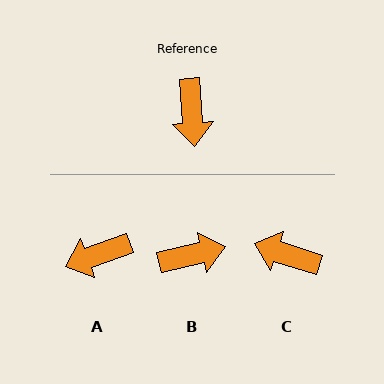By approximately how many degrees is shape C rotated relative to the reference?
Approximately 112 degrees clockwise.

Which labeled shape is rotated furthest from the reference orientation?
C, about 112 degrees away.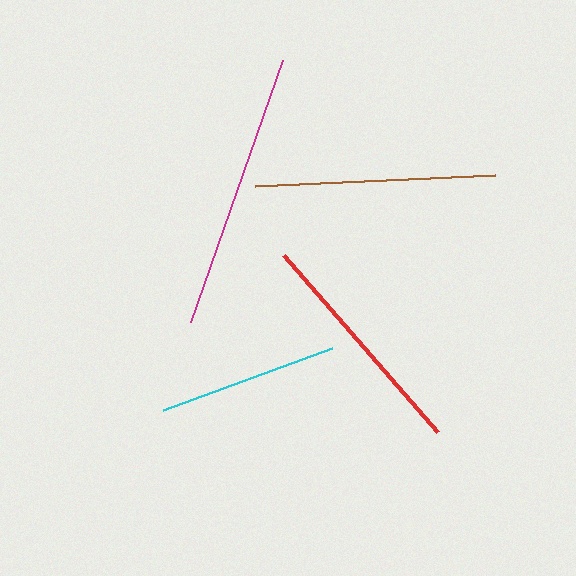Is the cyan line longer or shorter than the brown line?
The brown line is longer than the cyan line.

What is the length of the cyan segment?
The cyan segment is approximately 180 pixels long.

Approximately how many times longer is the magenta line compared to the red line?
The magenta line is approximately 1.2 times the length of the red line.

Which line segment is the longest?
The magenta line is the longest at approximately 278 pixels.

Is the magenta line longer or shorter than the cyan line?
The magenta line is longer than the cyan line.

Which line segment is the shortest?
The cyan line is the shortest at approximately 180 pixels.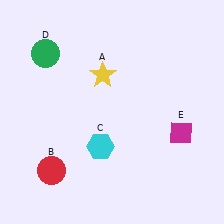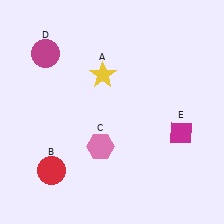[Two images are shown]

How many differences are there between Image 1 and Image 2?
There are 2 differences between the two images.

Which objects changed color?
C changed from cyan to pink. D changed from green to magenta.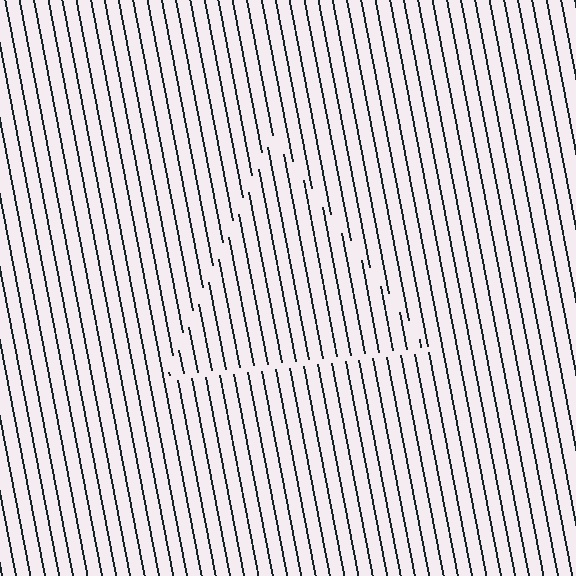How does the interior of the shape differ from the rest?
The interior of the shape contains the same grating, shifted by half a period — the contour is defined by the phase discontinuity where line-ends from the inner and outer gratings abut.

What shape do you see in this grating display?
An illusory triangle. The interior of the shape contains the same grating, shifted by half a period — the contour is defined by the phase discontinuity where line-ends from the inner and outer gratings abut.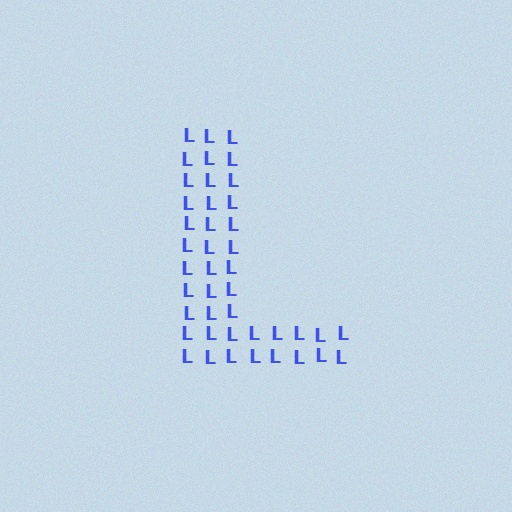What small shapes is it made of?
It is made of small letter L's.